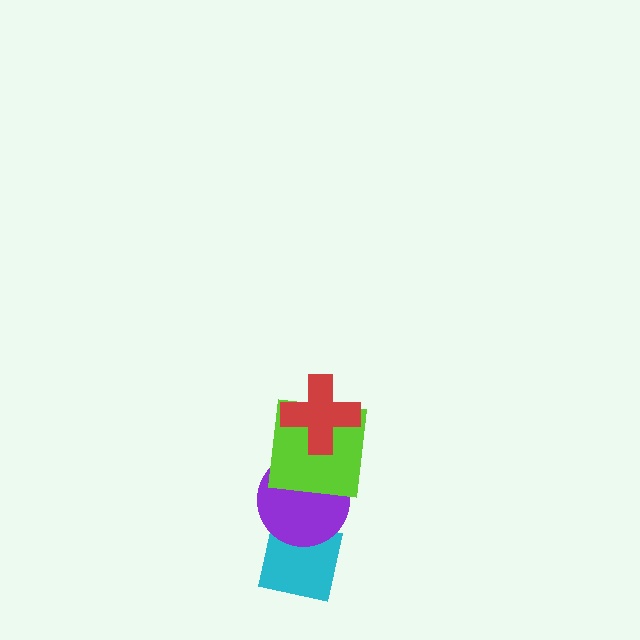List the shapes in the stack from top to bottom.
From top to bottom: the red cross, the lime square, the purple circle, the cyan square.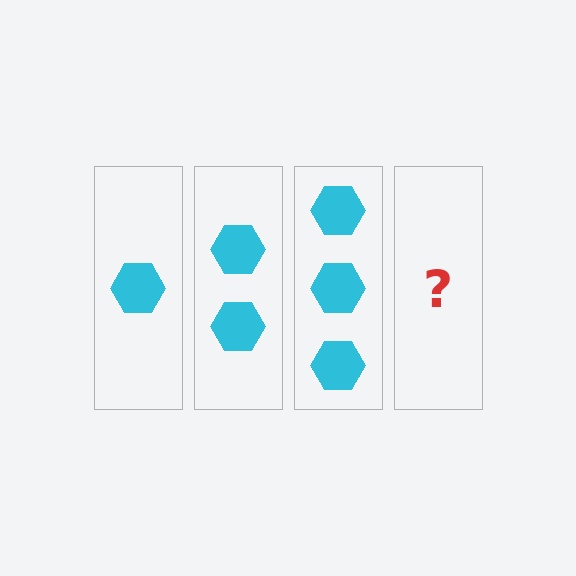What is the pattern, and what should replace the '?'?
The pattern is that each step adds one more hexagon. The '?' should be 4 hexagons.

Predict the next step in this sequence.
The next step is 4 hexagons.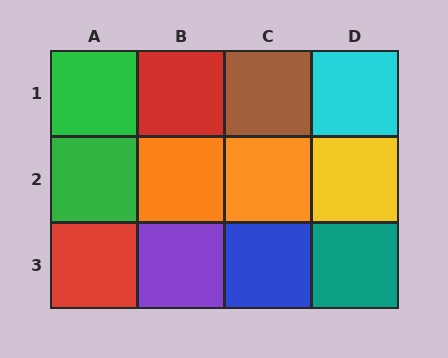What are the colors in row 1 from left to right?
Green, red, brown, cyan.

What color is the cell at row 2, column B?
Orange.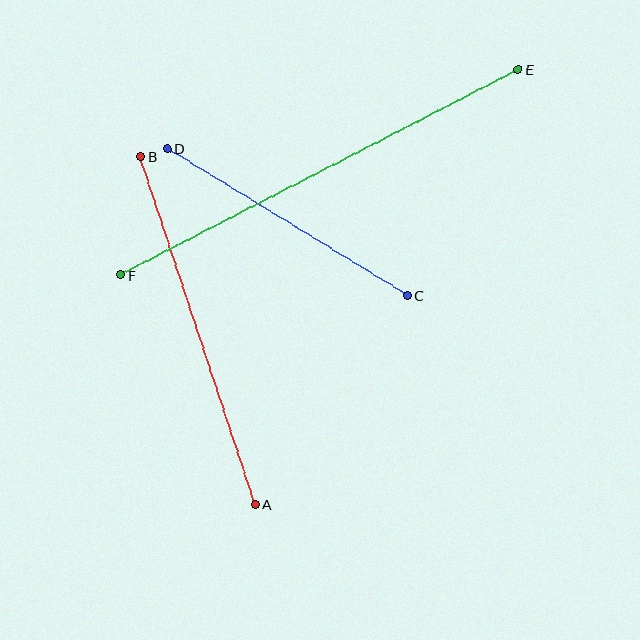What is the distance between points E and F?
The distance is approximately 447 pixels.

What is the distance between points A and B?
The distance is approximately 367 pixels.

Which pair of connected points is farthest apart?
Points E and F are farthest apart.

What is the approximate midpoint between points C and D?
The midpoint is at approximately (287, 222) pixels.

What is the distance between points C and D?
The distance is approximately 281 pixels.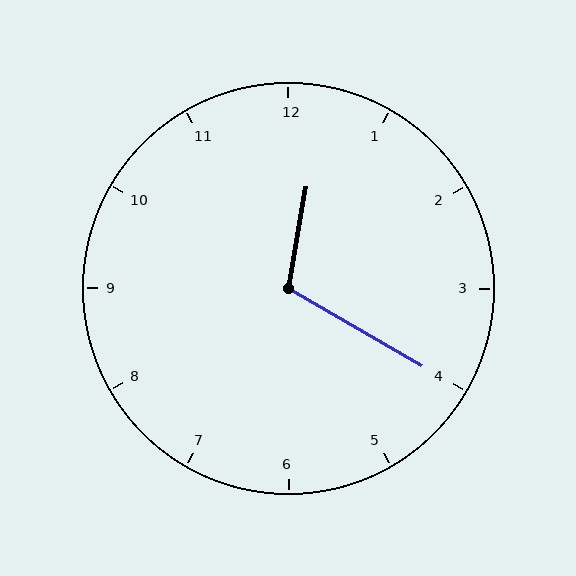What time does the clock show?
12:20.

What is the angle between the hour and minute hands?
Approximately 110 degrees.